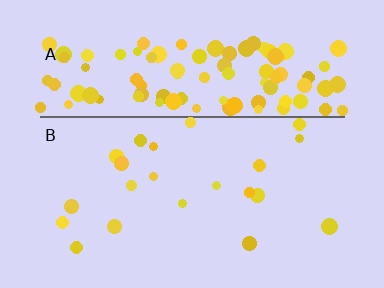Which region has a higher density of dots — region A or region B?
A (the top).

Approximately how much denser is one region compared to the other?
Approximately 5.6× — region A over region B.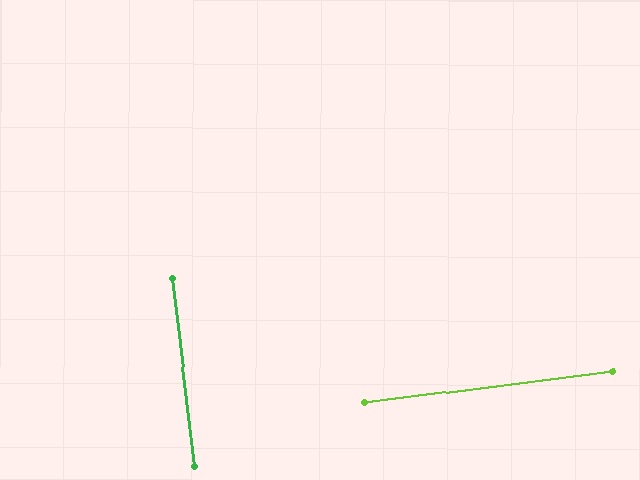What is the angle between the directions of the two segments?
Approximately 90 degrees.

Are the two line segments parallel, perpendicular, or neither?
Perpendicular — they meet at approximately 90°.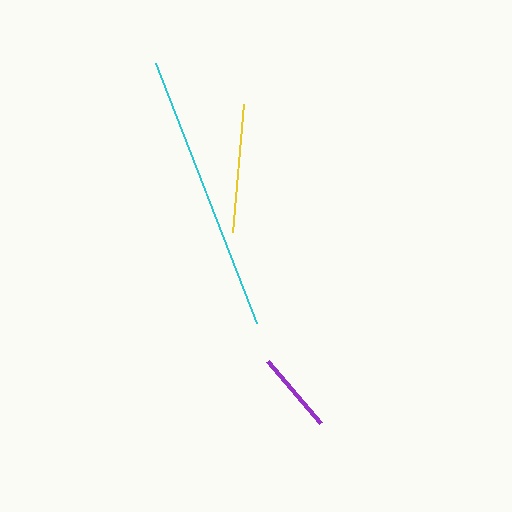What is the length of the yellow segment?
The yellow segment is approximately 128 pixels long.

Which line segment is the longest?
The cyan line is the longest at approximately 278 pixels.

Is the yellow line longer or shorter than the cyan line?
The cyan line is longer than the yellow line.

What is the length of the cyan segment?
The cyan segment is approximately 278 pixels long.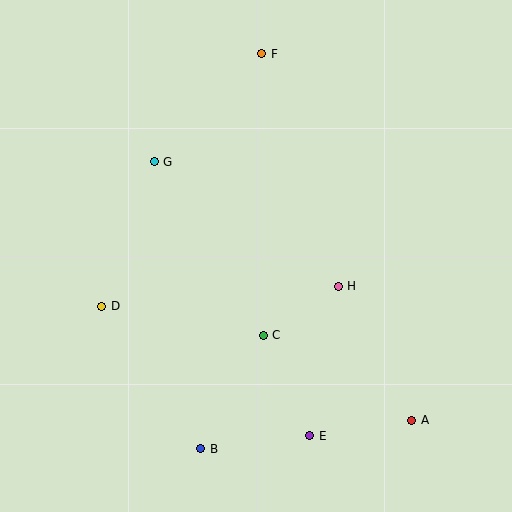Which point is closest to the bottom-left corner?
Point B is closest to the bottom-left corner.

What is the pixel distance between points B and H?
The distance between B and H is 213 pixels.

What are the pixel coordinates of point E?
Point E is at (310, 436).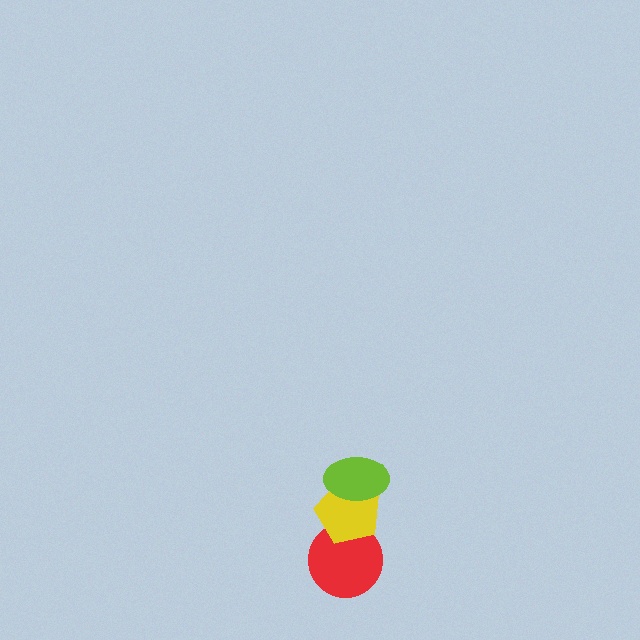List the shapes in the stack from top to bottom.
From top to bottom: the lime ellipse, the yellow pentagon, the red circle.